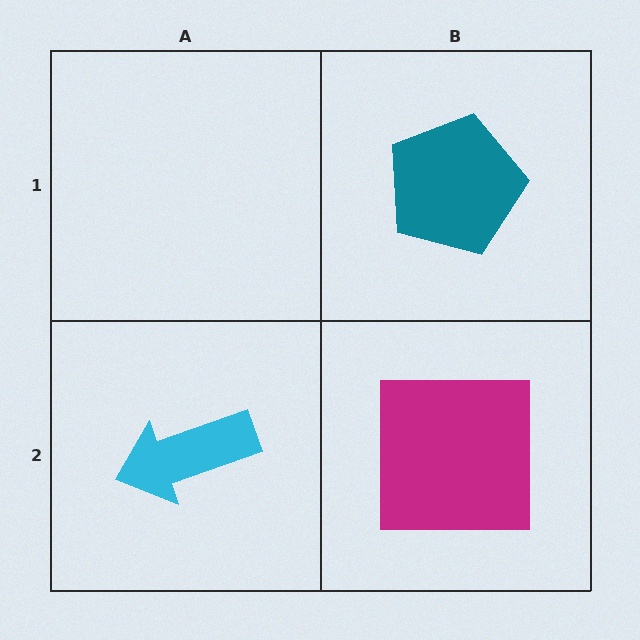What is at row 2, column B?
A magenta square.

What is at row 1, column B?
A teal pentagon.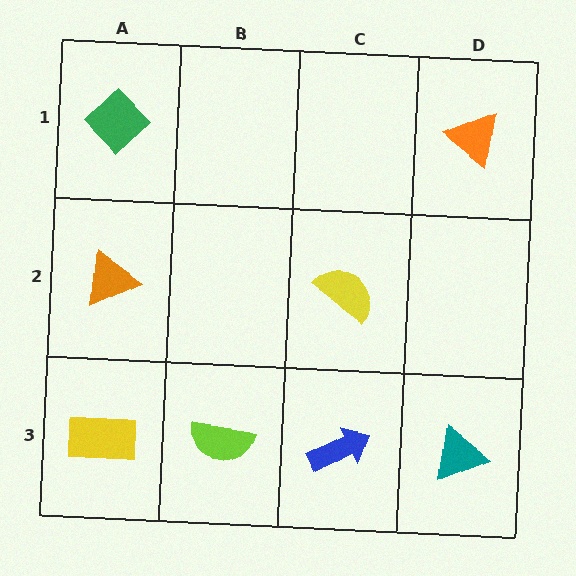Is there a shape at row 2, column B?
No, that cell is empty.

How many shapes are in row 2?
2 shapes.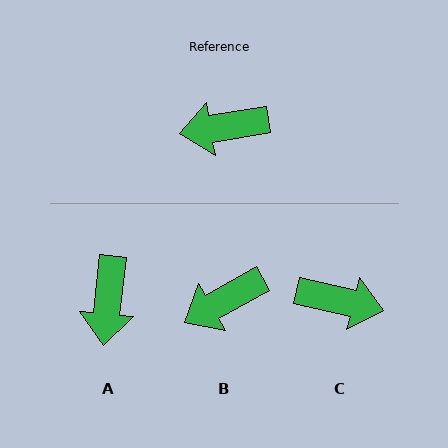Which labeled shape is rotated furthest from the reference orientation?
C, about 158 degrees away.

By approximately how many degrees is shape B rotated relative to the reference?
Approximately 20 degrees counter-clockwise.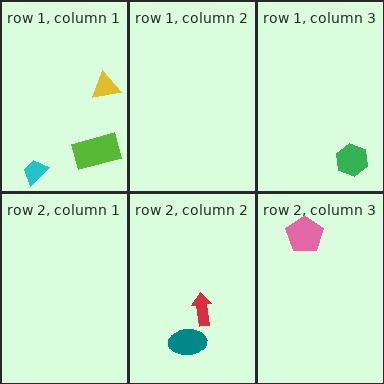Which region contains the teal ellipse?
The row 2, column 2 region.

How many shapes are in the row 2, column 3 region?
1.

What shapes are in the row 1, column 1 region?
The lime rectangle, the cyan trapezoid, the yellow triangle.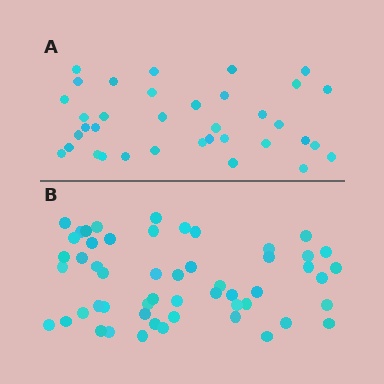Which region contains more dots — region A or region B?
Region B (the bottom region) has more dots.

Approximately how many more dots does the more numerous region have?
Region B has approximately 15 more dots than region A.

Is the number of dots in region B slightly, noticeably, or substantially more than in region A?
Region B has substantially more. The ratio is roughly 1.5 to 1.